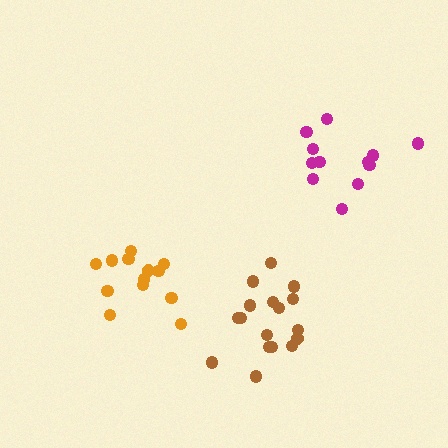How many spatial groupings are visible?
There are 3 spatial groupings.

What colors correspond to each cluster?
The clusters are colored: brown, magenta, orange.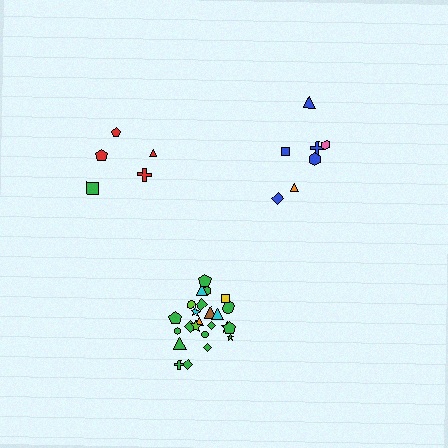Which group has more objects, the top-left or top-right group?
The top-right group.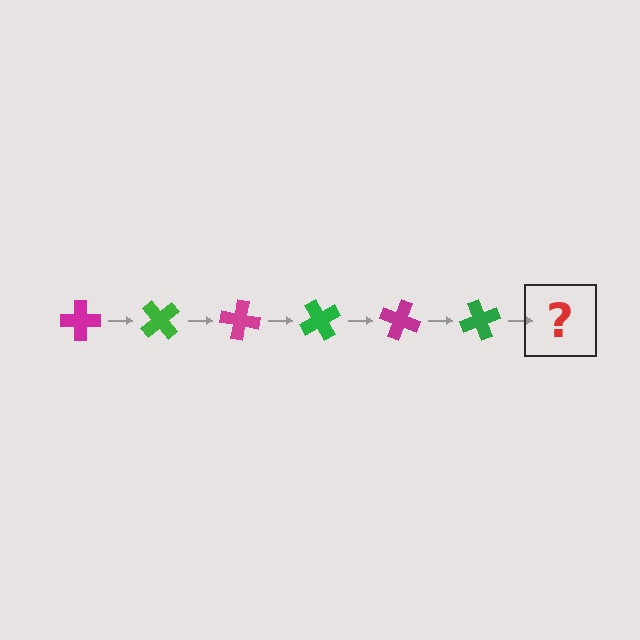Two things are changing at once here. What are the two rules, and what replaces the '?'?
The two rules are that it rotates 50 degrees each step and the color cycles through magenta and green. The '?' should be a magenta cross, rotated 300 degrees from the start.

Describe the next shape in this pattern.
It should be a magenta cross, rotated 300 degrees from the start.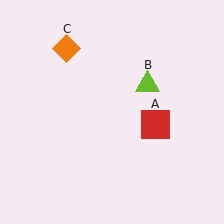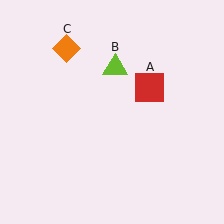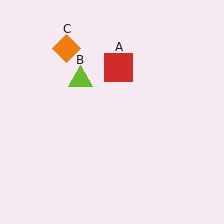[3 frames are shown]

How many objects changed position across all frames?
2 objects changed position: red square (object A), lime triangle (object B).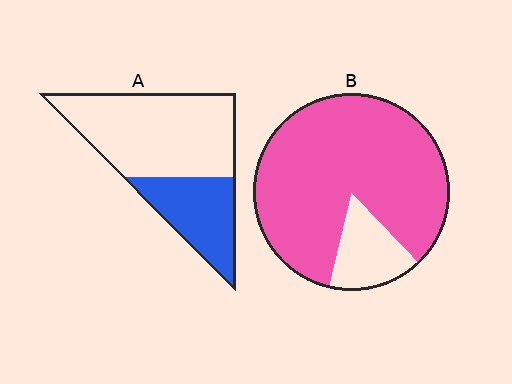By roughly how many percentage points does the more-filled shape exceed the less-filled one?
By roughly 50 percentage points (B over A).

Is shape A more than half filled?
No.